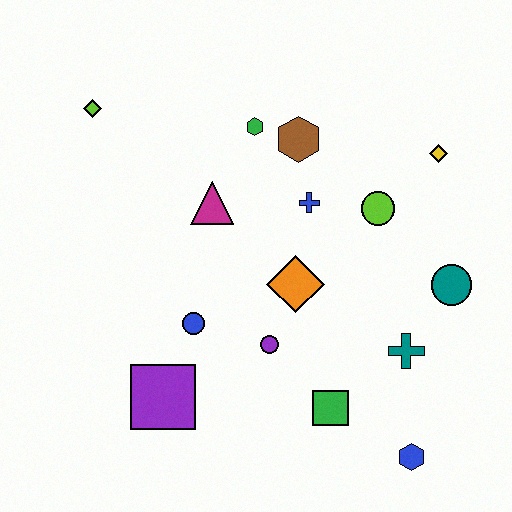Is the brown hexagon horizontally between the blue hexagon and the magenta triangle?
Yes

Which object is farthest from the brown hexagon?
The blue hexagon is farthest from the brown hexagon.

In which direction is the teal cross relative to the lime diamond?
The teal cross is to the right of the lime diamond.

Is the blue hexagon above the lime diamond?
No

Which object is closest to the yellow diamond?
The lime circle is closest to the yellow diamond.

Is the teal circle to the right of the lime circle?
Yes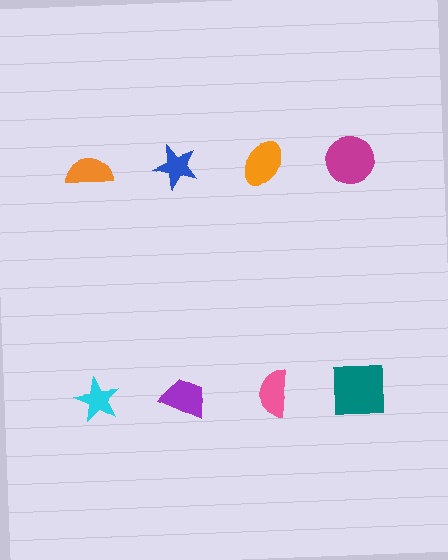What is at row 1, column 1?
An orange semicircle.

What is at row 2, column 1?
A cyan star.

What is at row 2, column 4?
A teal square.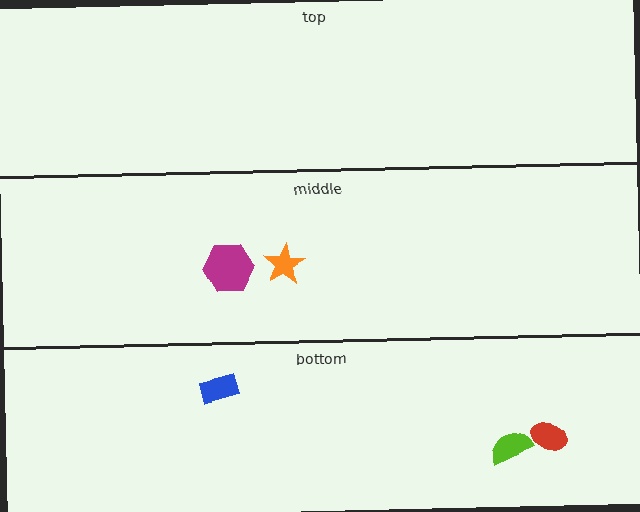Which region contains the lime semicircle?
The bottom region.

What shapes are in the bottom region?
The red ellipse, the lime semicircle, the blue rectangle.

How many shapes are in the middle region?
2.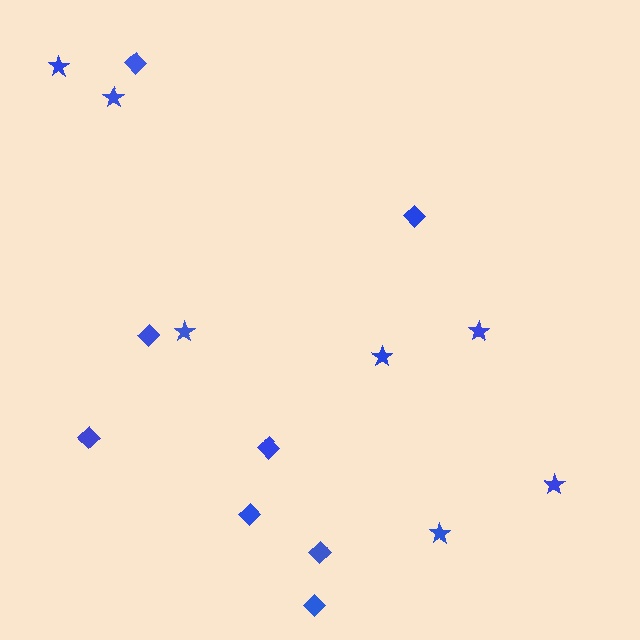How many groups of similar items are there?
There are 2 groups: one group of stars (7) and one group of diamonds (8).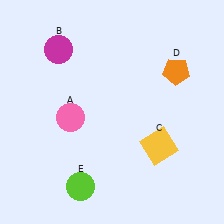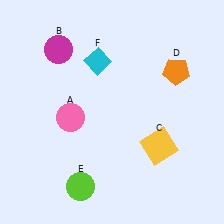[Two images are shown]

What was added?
A cyan diamond (F) was added in Image 2.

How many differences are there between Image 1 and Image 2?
There is 1 difference between the two images.